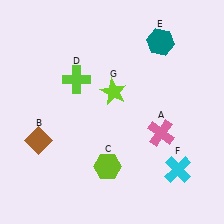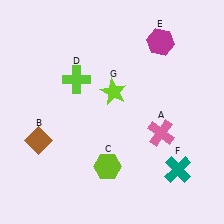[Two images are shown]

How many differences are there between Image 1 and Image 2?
There are 2 differences between the two images.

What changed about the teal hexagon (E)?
In Image 1, E is teal. In Image 2, it changed to magenta.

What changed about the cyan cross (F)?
In Image 1, F is cyan. In Image 2, it changed to teal.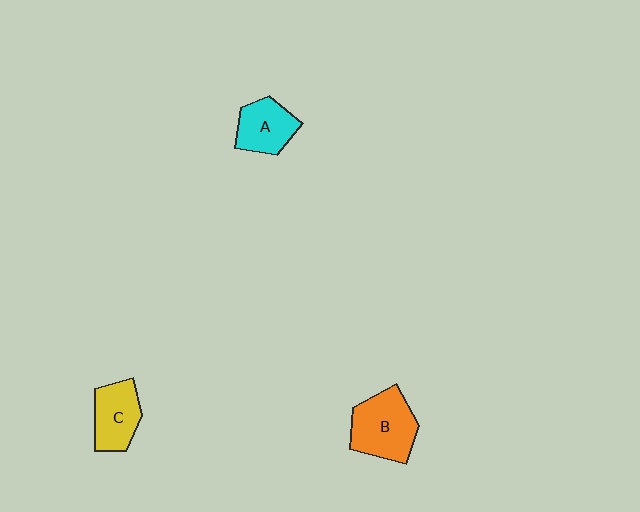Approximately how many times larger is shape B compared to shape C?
Approximately 1.3 times.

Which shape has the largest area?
Shape B (orange).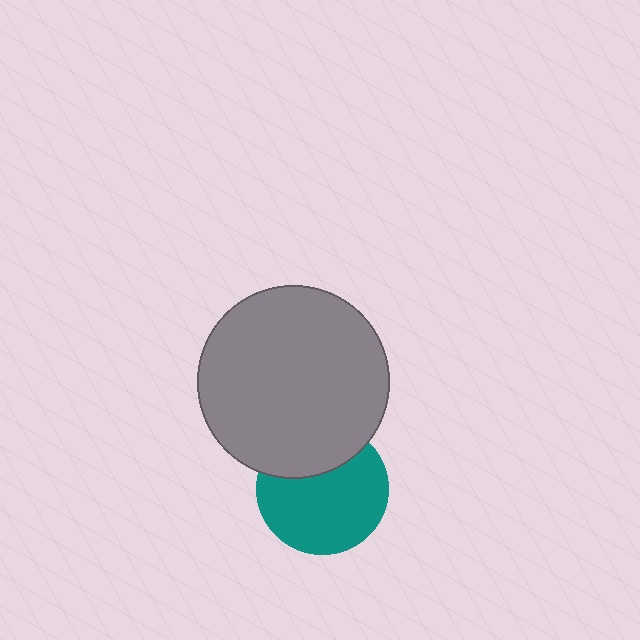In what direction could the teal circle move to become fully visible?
The teal circle could move down. That would shift it out from behind the gray circle entirely.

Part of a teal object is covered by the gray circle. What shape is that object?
It is a circle.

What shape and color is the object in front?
The object in front is a gray circle.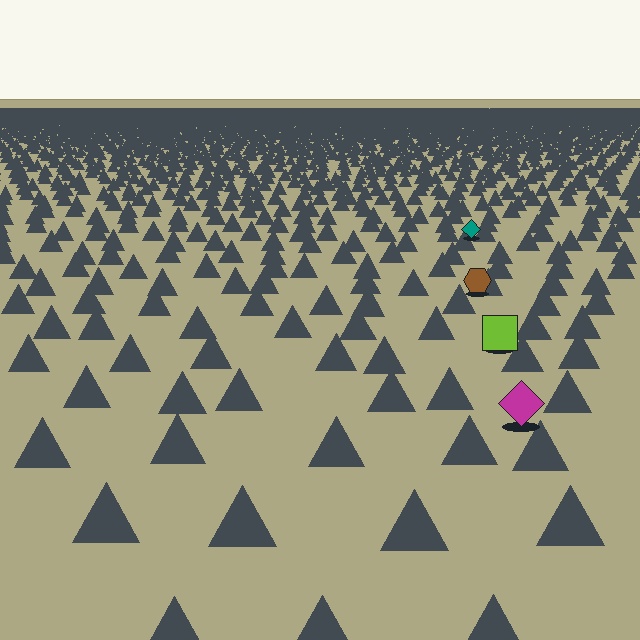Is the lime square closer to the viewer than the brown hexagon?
Yes. The lime square is closer — you can tell from the texture gradient: the ground texture is coarser near it.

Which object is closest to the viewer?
The magenta diamond is closest. The texture marks near it are larger and more spread out.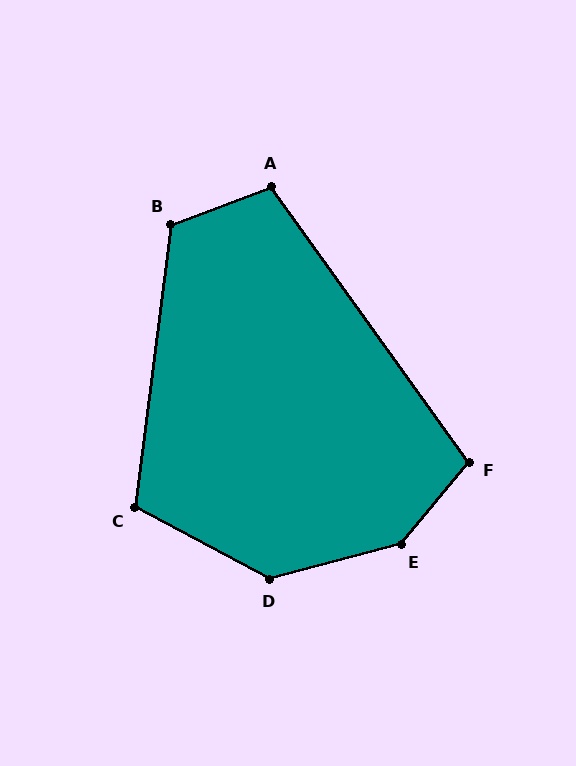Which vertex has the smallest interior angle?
A, at approximately 105 degrees.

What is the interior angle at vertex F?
Approximately 105 degrees (obtuse).